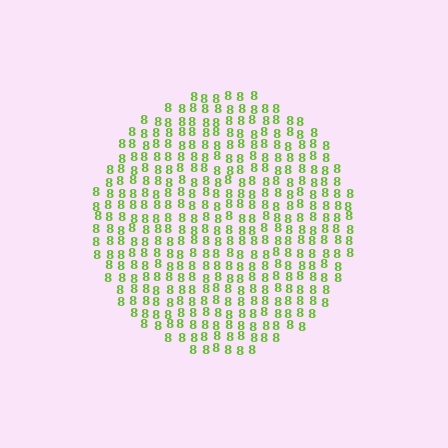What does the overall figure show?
The overall figure shows a circle.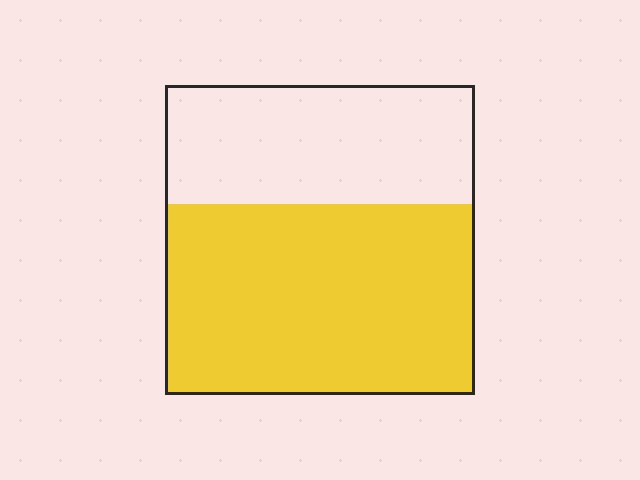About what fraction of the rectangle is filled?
About five eighths (5/8).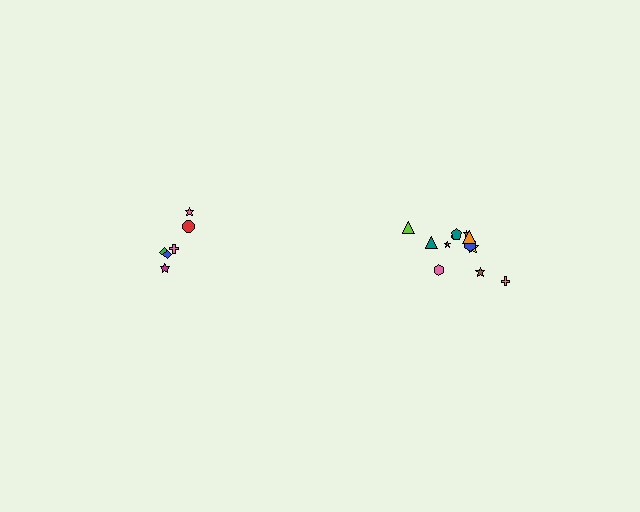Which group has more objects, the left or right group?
The right group.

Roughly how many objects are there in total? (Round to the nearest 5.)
Roughly 20 objects in total.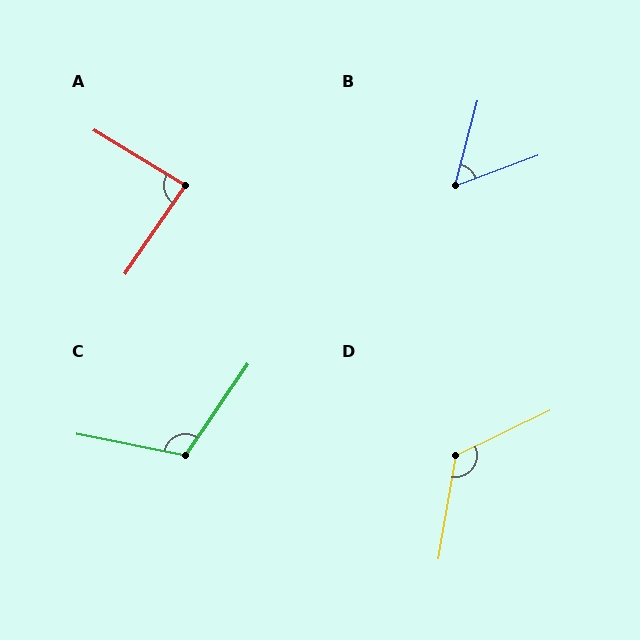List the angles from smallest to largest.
B (55°), A (87°), C (113°), D (125°).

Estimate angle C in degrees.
Approximately 113 degrees.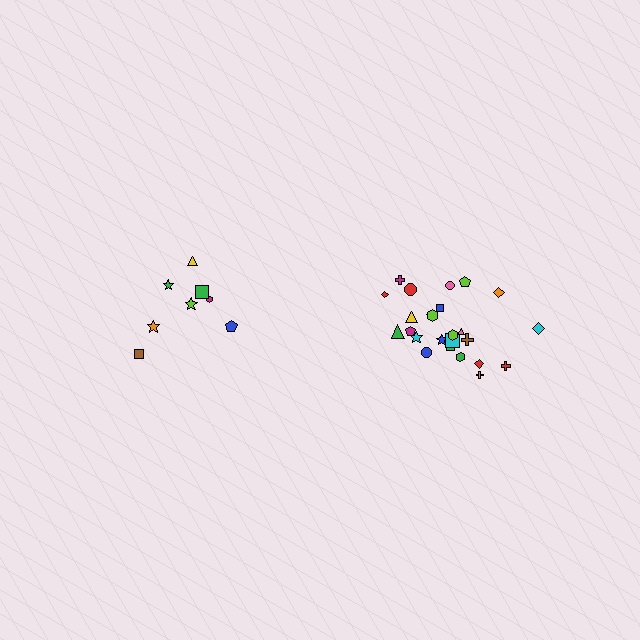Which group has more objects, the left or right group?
The right group.